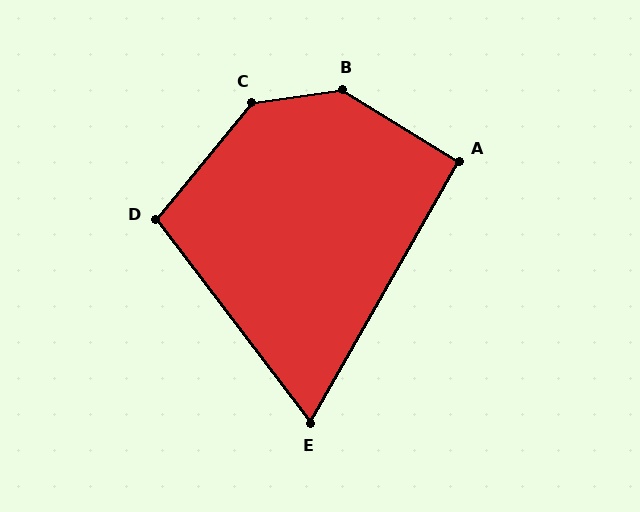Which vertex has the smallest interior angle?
E, at approximately 67 degrees.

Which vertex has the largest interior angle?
B, at approximately 140 degrees.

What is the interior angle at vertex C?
Approximately 137 degrees (obtuse).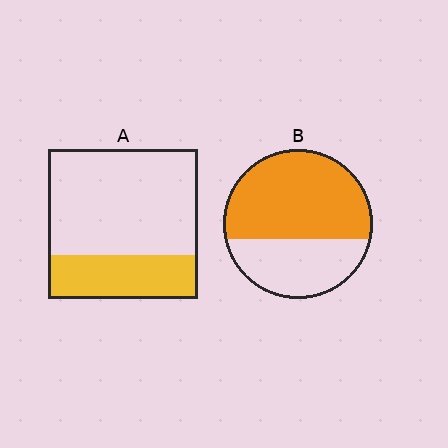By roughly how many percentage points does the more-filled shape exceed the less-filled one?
By roughly 35 percentage points (B over A).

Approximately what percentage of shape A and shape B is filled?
A is approximately 30% and B is approximately 65%.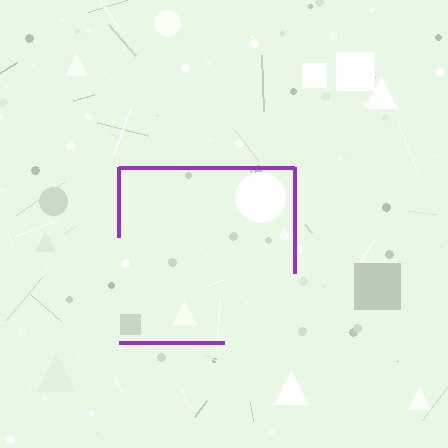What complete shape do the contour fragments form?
The contour fragments form a square.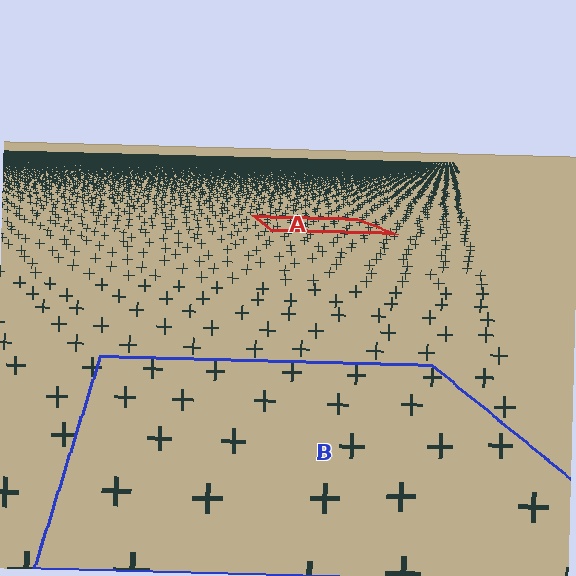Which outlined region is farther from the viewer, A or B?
Region A is farther from the viewer — the texture elements inside it appear smaller and more densely packed.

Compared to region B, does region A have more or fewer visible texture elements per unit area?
Region A has more texture elements per unit area — they are packed more densely because it is farther away.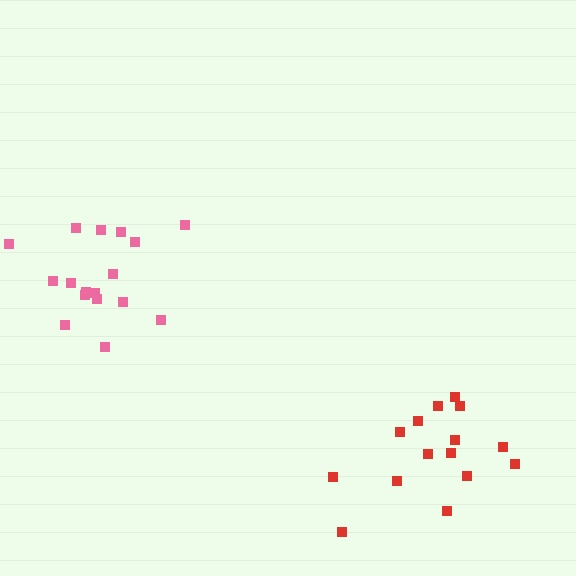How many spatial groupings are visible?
There are 2 spatial groupings.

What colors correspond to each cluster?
The clusters are colored: red, pink.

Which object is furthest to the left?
The pink cluster is leftmost.